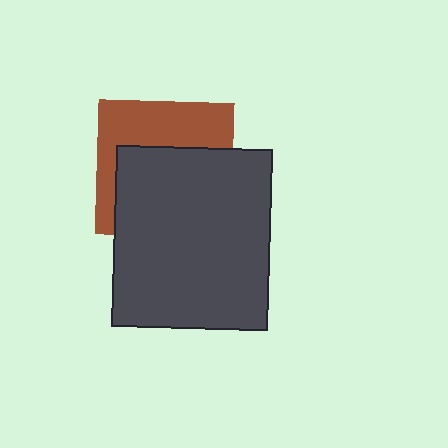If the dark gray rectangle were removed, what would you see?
You would see the complete brown square.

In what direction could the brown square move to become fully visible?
The brown square could move up. That would shift it out from behind the dark gray rectangle entirely.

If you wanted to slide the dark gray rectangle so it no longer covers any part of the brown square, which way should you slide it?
Slide it down — that is the most direct way to separate the two shapes.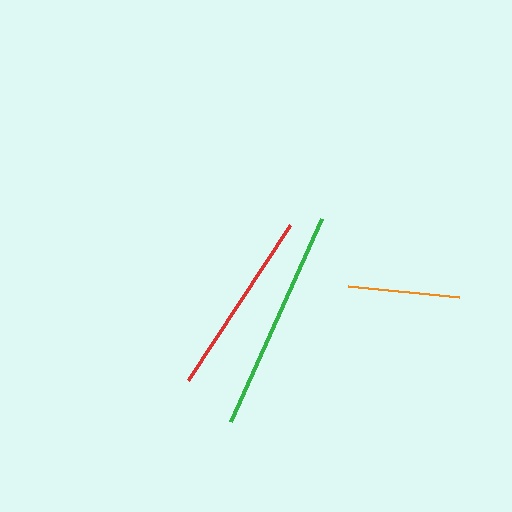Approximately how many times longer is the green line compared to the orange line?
The green line is approximately 2.0 times the length of the orange line.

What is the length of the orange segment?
The orange segment is approximately 112 pixels long.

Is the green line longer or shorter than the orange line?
The green line is longer than the orange line.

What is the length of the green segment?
The green segment is approximately 222 pixels long.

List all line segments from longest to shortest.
From longest to shortest: green, red, orange.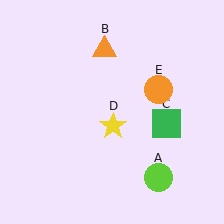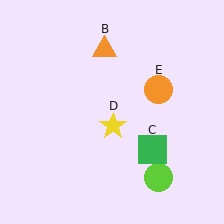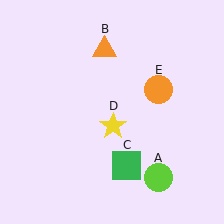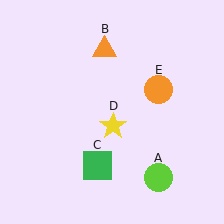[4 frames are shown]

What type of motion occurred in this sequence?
The green square (object C) rotated clockwise around the center of the scene.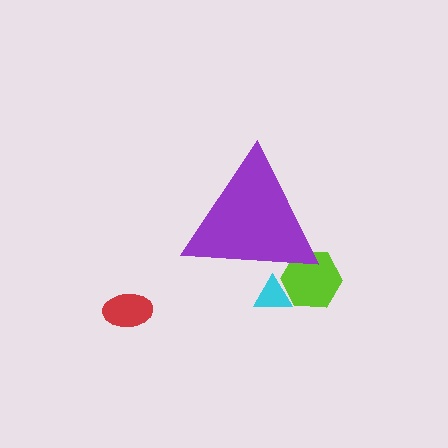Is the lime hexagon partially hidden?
Yes, the lime hexagon is partially hidden behind the purple triangle.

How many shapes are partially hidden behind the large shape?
2 shapes are partially hidden.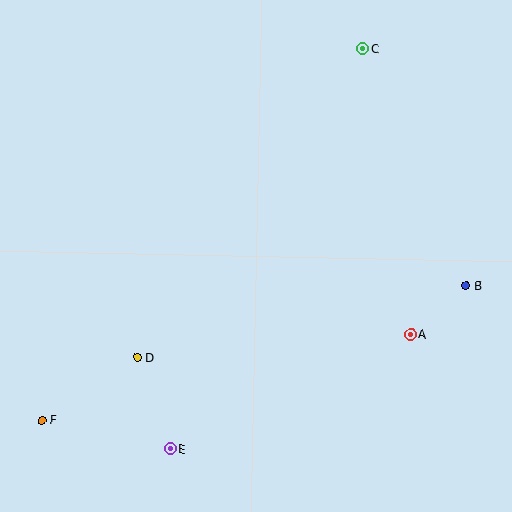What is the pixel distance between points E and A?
The distance between E and A is 266 pixels.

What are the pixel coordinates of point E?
Point E is at (170, 449).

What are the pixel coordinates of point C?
Point C is at (363, 49).